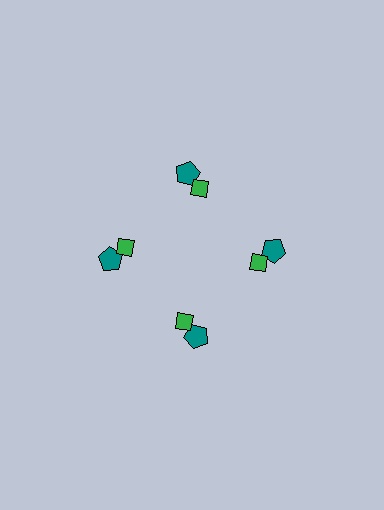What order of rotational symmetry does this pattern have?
This pattern has 4-fold rotational symmetry.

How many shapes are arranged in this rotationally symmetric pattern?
There are 8 shapes, arranged in 4 groups of 2.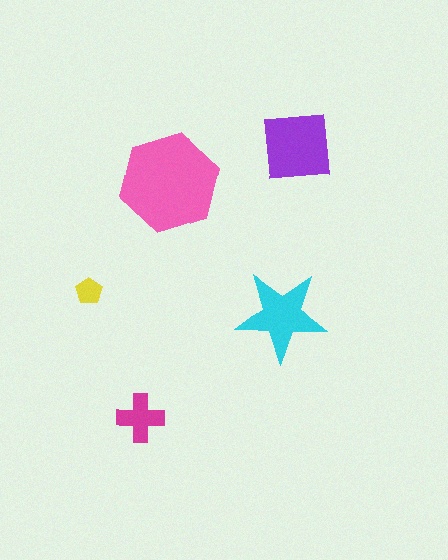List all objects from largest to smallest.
The pink hexagon, the purple square, the cyan star, the magenta cross, the yellow pentagon.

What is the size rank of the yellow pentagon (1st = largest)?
5th.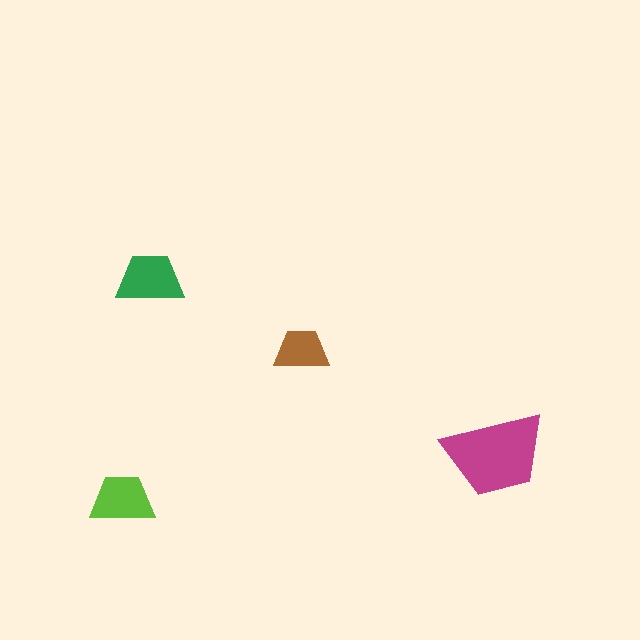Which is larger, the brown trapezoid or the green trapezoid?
The green one.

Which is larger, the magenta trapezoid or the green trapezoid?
The magenta one.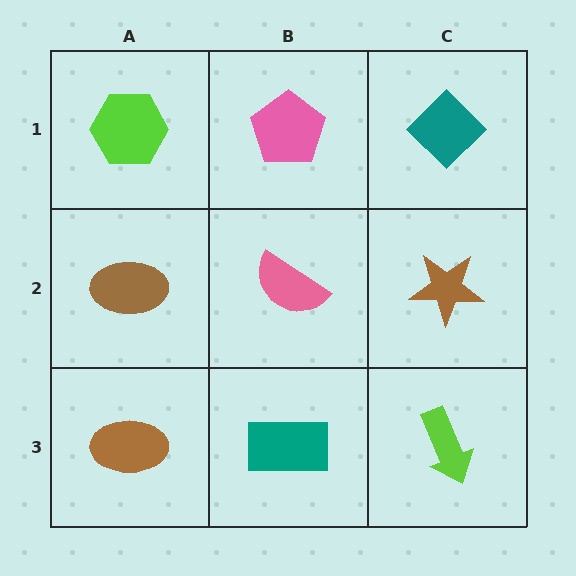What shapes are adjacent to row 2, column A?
A lime hexagon (row 1, column A), a brown ellipse (row 3, column A), a pink semicircle (row 2, column B).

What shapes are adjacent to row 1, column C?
A brown star (row 2, column C), a pink pentagon (row 1, column B).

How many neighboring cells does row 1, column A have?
2.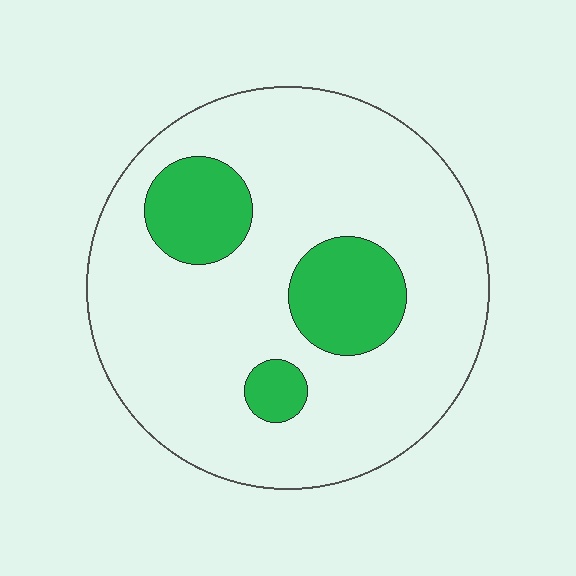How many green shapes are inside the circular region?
3.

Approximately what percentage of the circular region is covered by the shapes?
Approximately 20%.